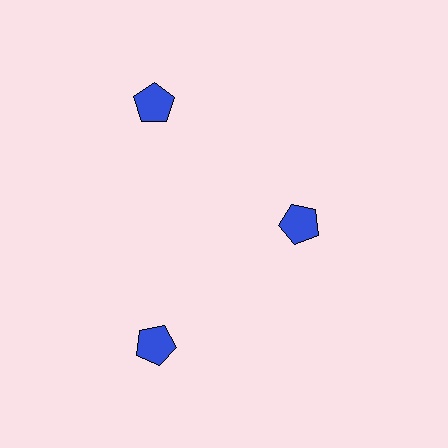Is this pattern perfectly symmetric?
No. The 3 blue pentagons are arranged in a ring, but one element near the 3 o'clock position is pulled inward toward the center, breaking the 3-fold rotational symmetry.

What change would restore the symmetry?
The symmetry would be restored by moving it outward, back onto the ring so that all 3 pentagons sit at equal angles and equal distance from the center.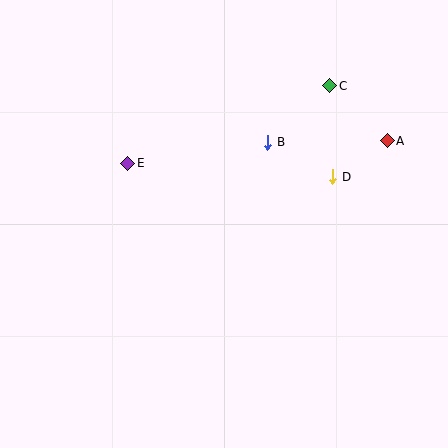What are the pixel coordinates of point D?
Point D is at (333, 177).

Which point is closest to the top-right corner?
Point C is closest to the top-right corner.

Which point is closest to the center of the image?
Point B at (268, 142) is closest to the center.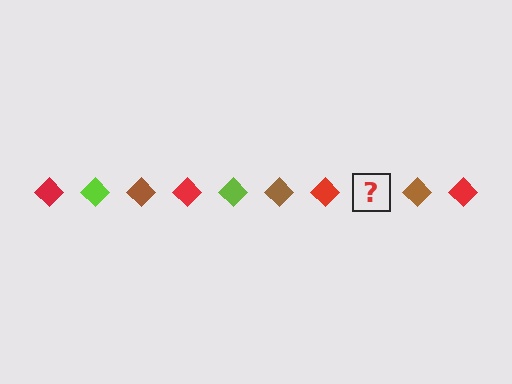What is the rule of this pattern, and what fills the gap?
The rule is that the pattern cycles through red, lime, brown diamonds. The gap should be filled with a lime diamond.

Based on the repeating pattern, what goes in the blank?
The blank should be a lime diamond.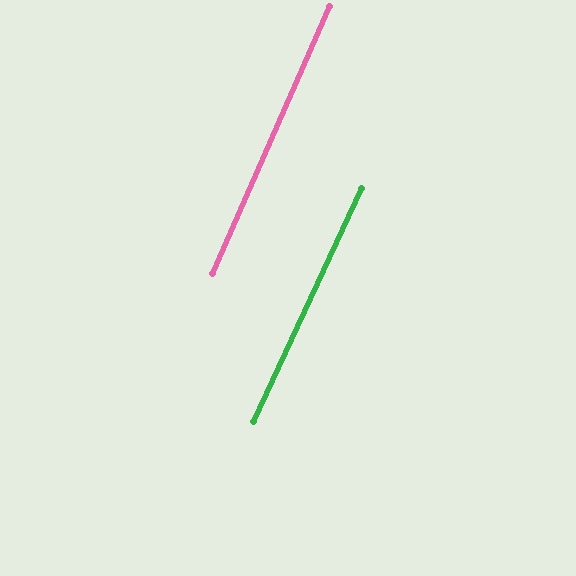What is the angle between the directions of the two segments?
Approximately 1 degree.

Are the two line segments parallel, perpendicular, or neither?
Parallel — their directions differ by only 1.2°.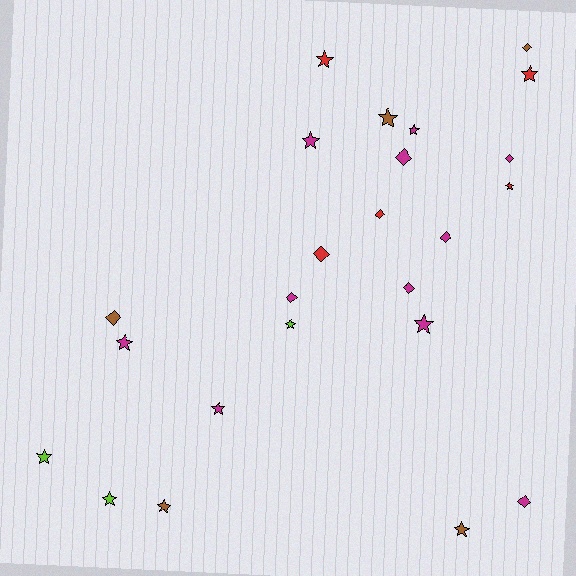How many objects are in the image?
There are 24 objects.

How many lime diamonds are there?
There are no lime diamonds.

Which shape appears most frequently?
Star, with 14 objects.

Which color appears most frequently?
Magenta, with 11 objects.